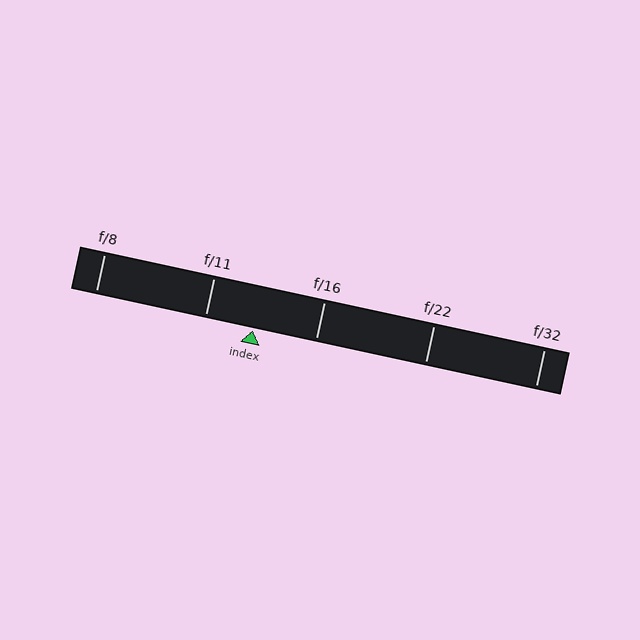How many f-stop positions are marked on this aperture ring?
There are 5 f-stop positions marked.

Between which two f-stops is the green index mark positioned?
The index mark is between f/11 and f/16.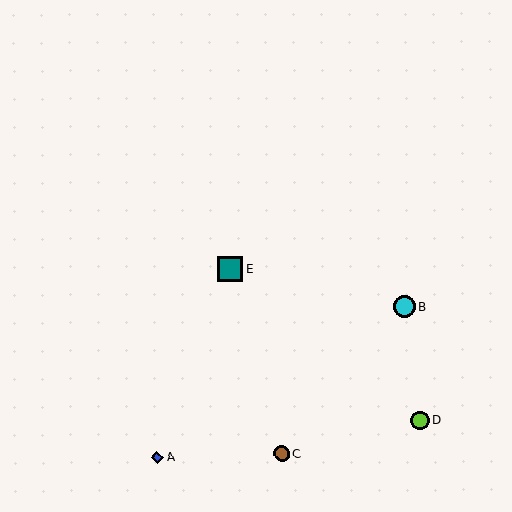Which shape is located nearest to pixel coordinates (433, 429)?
The lime circle (labeled D) at (420, 420) is nearest to that location.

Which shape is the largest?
The teal square (labeled E) is the largest.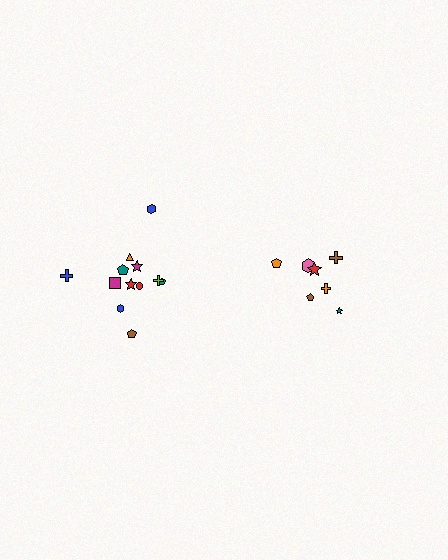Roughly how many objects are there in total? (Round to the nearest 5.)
Roughly 20 objects in total.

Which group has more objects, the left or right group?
The left group.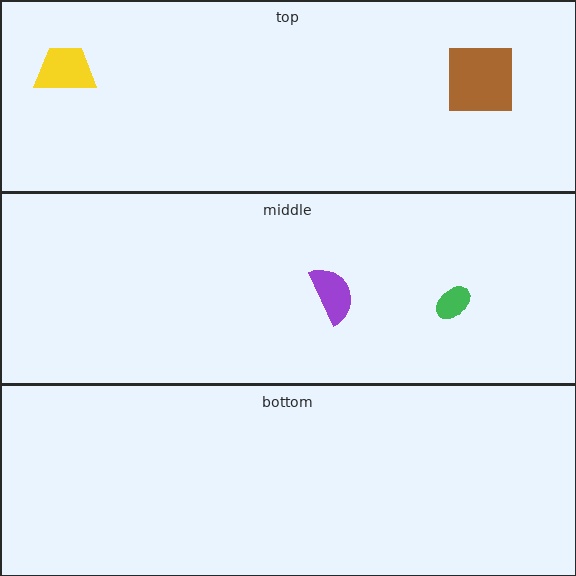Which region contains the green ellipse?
The middle region.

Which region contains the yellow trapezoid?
The top region.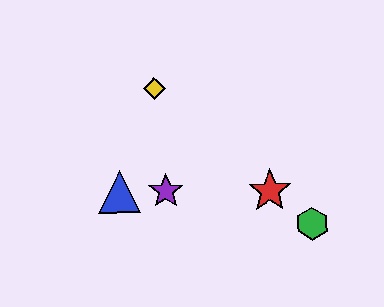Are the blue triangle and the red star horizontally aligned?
Yes, both are at y≈192.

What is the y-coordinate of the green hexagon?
The green hexagon is at y≈224.